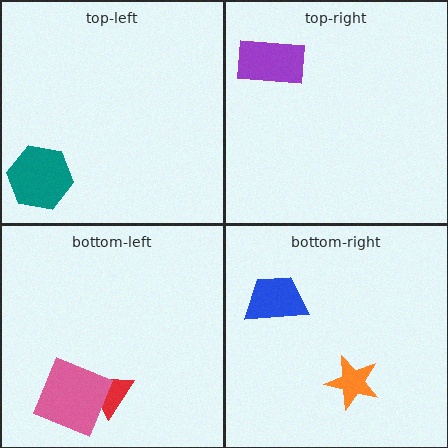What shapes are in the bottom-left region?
The red triangle, the pink square.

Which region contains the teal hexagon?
The top-left region.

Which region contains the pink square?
The bottom-left region.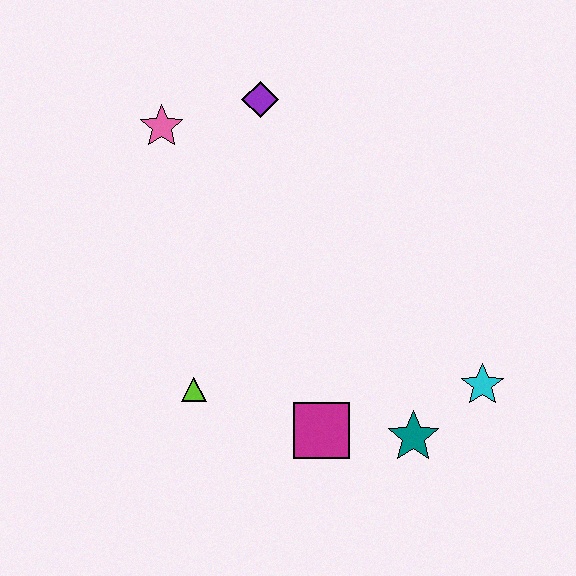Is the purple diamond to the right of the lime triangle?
Yes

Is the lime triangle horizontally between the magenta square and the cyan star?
No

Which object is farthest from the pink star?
The cyan star is farthest from the pink star.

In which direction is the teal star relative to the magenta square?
The teal star is to the right of the magenta square.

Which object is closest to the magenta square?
The teal star is closest to the magenta square.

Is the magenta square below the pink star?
Yes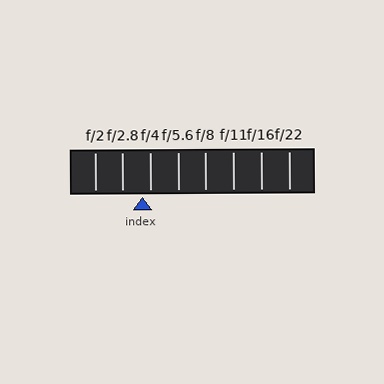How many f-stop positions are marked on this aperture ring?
There are 8 f-stop positions marked.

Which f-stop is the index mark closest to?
The index mark is closest to f/4.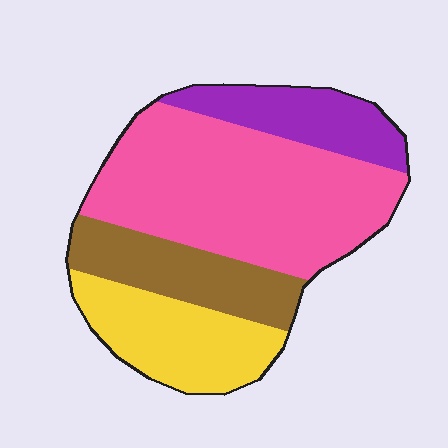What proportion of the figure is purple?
Purple takes up less than a quarter of the figure.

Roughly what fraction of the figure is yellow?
Yellow covers roughly 20% of the figure.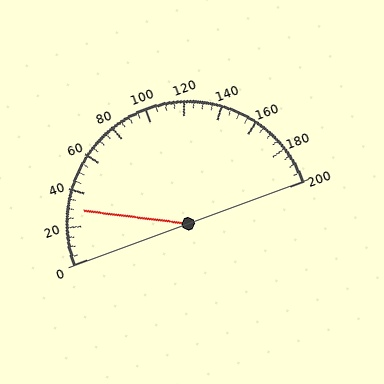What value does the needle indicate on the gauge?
The needle indicates approximately 30.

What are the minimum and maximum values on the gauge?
The gauge ranges from 0 to 200.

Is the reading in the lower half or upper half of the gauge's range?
The reading is in the lower half of the range (0 to 200).